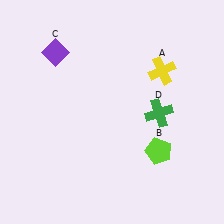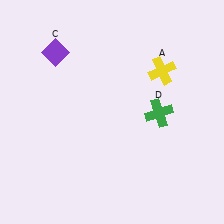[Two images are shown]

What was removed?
The lime pentagon (B) was removed in Image 2.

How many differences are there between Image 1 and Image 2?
There is 1 difference between the two images.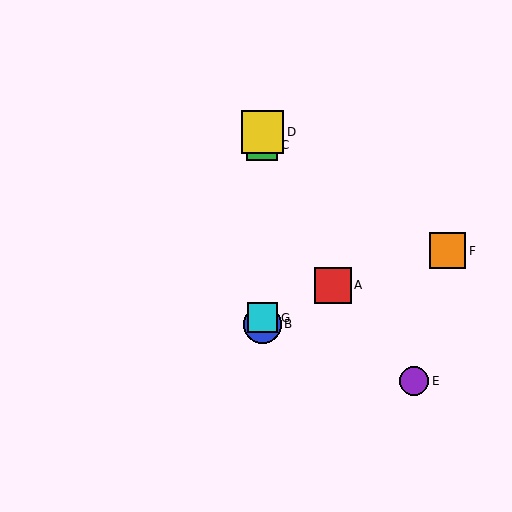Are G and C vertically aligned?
Yes, both are at x≈262.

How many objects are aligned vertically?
4 objects (B, C, D, G) are aligned vertically.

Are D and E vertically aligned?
No, D is at x≈262 and E is at x≈414.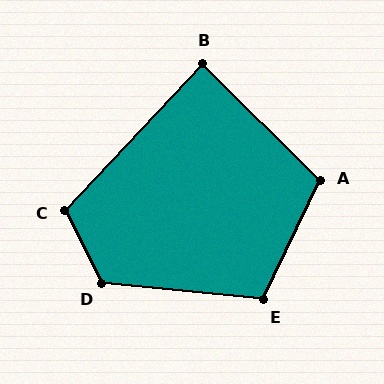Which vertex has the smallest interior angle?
B, at approximately 88 degrees.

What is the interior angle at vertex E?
Approximately 110 degrees (obtuse).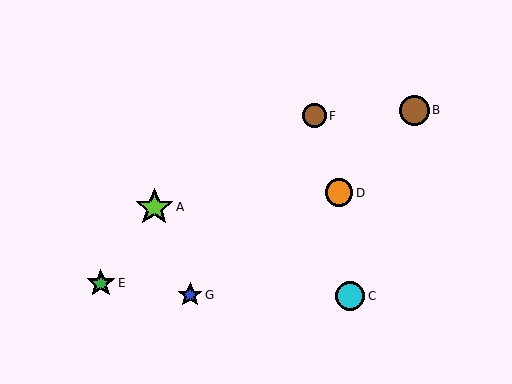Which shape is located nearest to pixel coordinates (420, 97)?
The brown circle (labeled B) at (414, 110) is nearest to that location.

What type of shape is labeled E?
Shape E is a green star.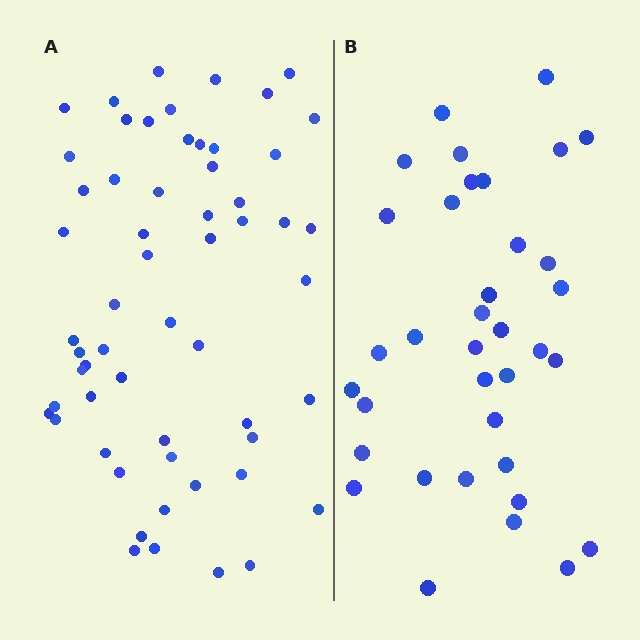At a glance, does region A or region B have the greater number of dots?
Region A (the left region) has more dots.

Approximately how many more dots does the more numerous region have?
Region A has approximately 20 more dots than region B.